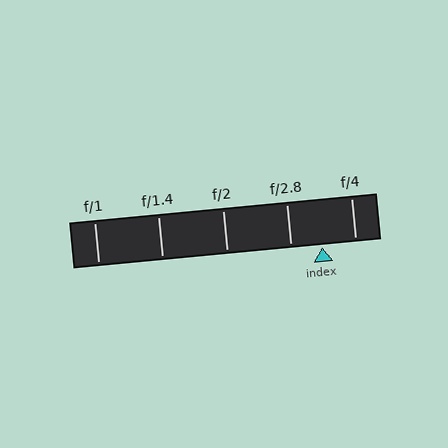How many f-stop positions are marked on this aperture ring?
There are 5 f-stop positions marked.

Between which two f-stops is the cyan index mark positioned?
The index mark is between f/2.8 and f/4.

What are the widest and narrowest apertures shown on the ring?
The widest aperture shown is f/1 and the narrowest is f/4.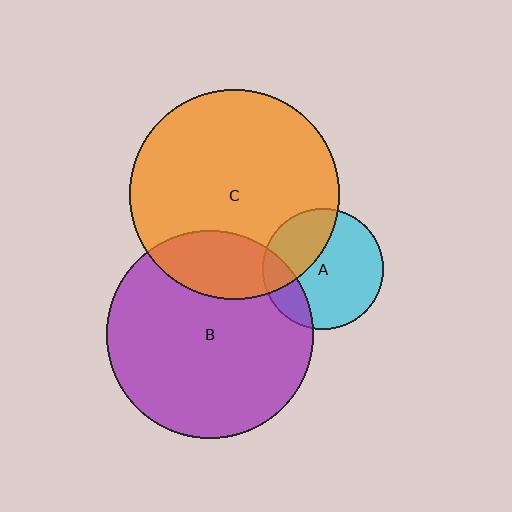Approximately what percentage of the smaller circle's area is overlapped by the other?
Approximately 35%.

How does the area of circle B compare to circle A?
Approximately 3.0 times.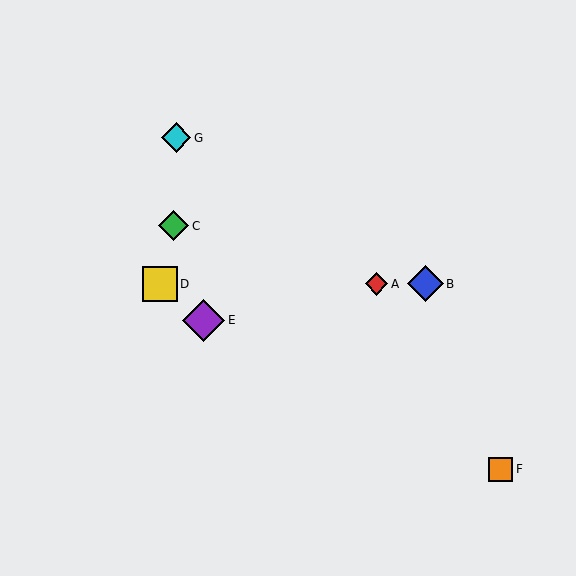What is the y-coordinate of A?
Object A is at y≈284.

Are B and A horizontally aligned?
Yes, both are at y≈284.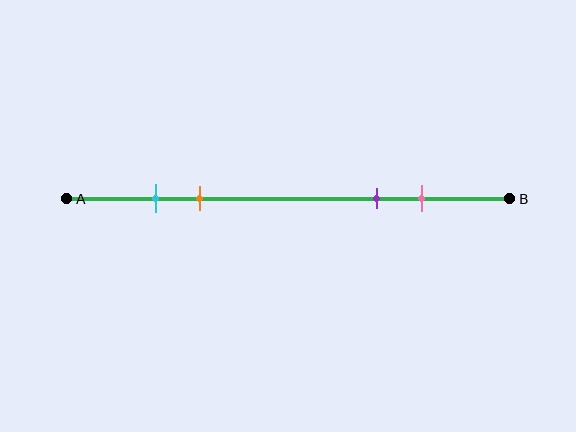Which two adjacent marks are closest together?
The cyan and orange marks are the closest adjacent pair.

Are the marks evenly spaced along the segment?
No, the marks are not evenly spaced.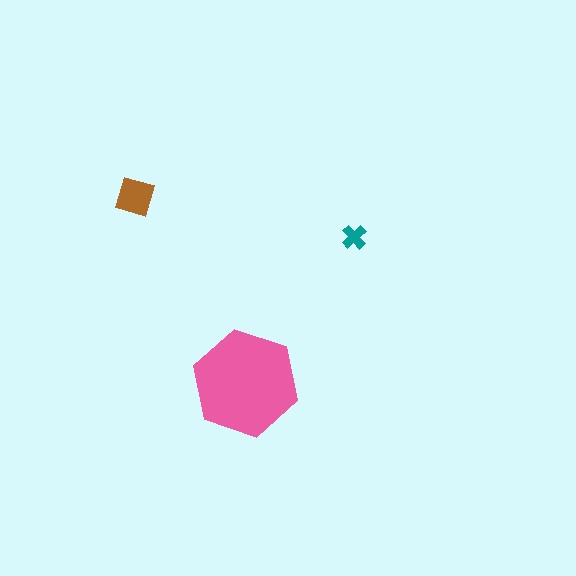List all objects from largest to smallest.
The pink hexagon, the brown square, the teal cross.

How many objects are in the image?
There are 3 objects in the image.